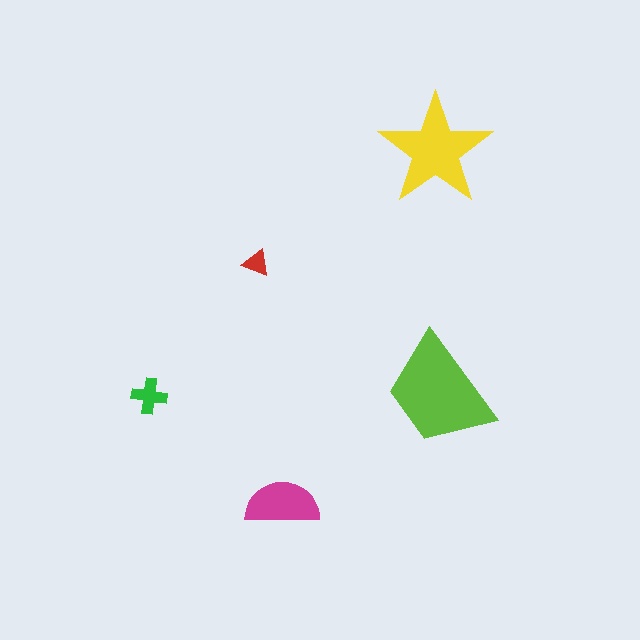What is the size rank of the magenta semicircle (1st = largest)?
3rd.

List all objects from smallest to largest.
The red triangle, the green cross, the magenta semicircle, the yellow star, the lime trapezoid.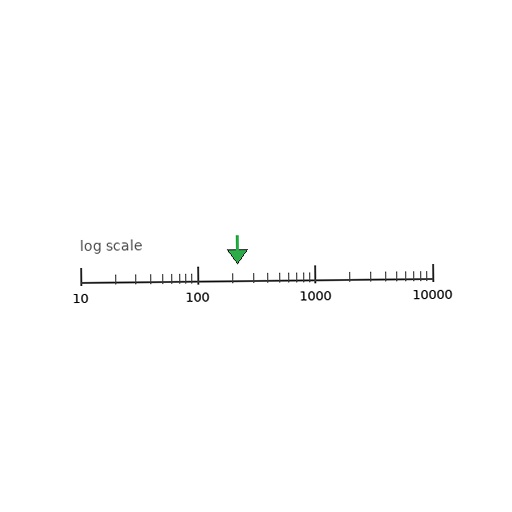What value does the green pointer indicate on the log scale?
The pointer indicates approximately 220.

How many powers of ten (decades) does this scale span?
The scale spans 3 decades, from 10 to 10000.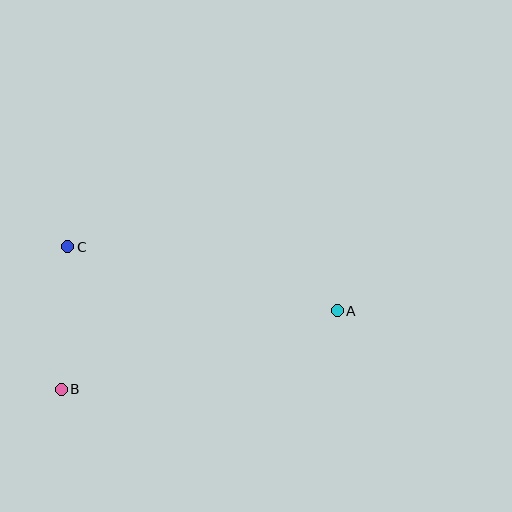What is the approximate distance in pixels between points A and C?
The distance between A and C is approximately 277 pixels.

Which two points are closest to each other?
Points B and C are closest to each other.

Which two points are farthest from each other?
Points A and B are farthest from each other.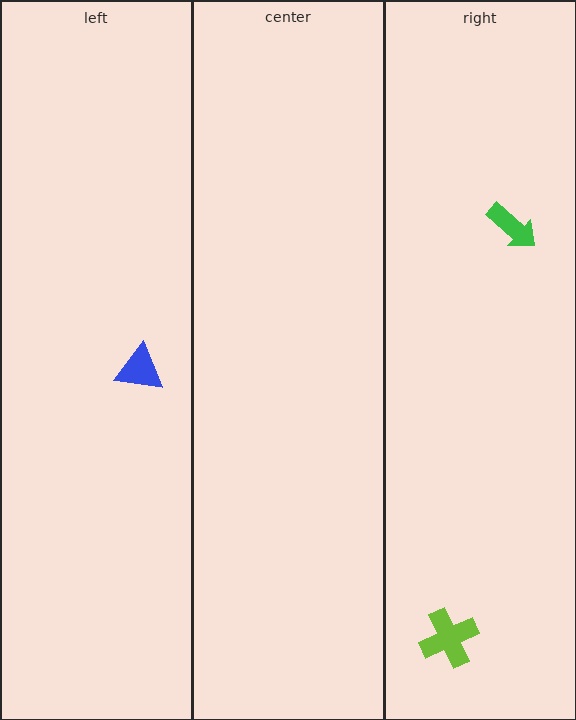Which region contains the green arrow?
The right region.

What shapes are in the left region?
The blue triangle.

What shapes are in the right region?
The lime cross, the green arrow.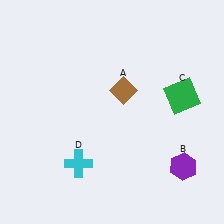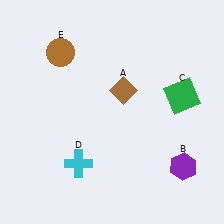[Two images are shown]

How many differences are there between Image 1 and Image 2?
There is 1 difference between the two images.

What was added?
A brown circle (E) was added in Image 2.